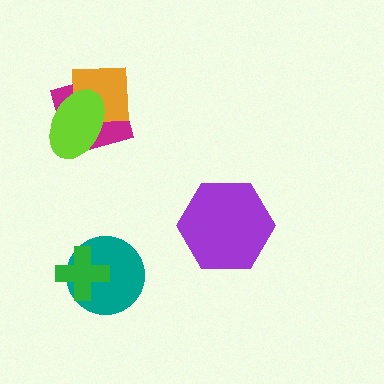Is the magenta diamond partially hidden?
Yes, it is partially covered by another shape.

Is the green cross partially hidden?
No, no other shape covers it.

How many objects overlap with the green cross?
1 object overlaps with the green cross.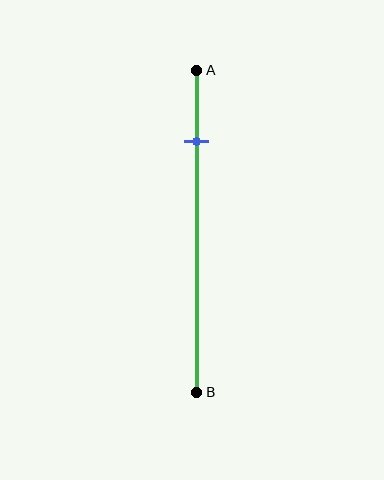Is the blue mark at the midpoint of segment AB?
No, the mark is at about 20% from A, not at the 50% midpoint.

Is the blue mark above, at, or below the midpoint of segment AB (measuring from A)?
The blue mark is above the midpoint of segment AB.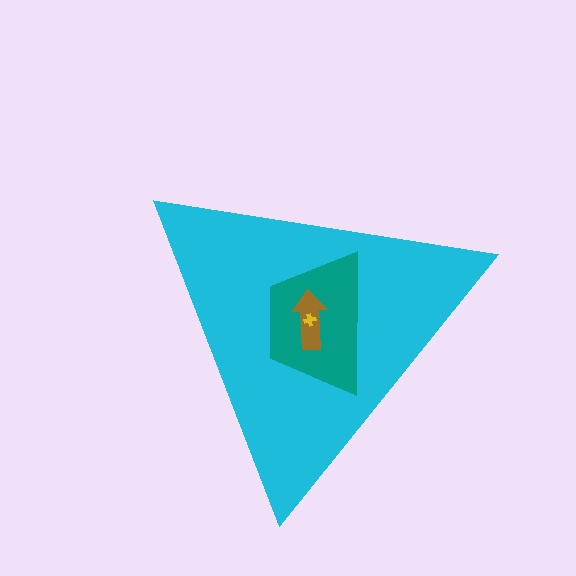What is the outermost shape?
The cyan triangle.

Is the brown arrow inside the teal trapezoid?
Yes.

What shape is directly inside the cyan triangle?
The teal trapezoid.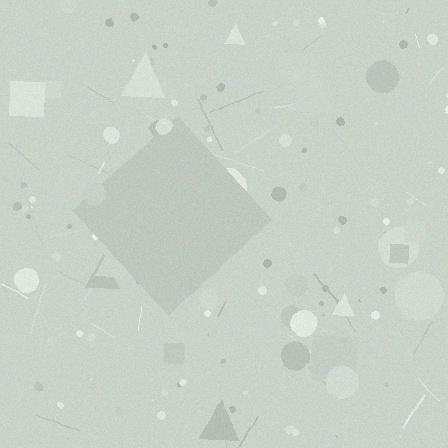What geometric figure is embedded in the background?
A diamond is embedded in the background.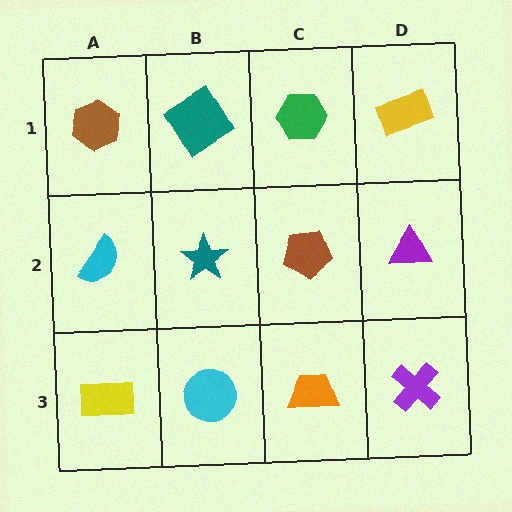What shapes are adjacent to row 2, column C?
A green hexagon (row 1, column C), an orange trapezoid (row 3, column C), a teal star (row 2, column B), a purple triangle (row 2, column D).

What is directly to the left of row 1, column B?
A brown hexagon.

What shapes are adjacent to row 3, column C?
A brown pentagon (row 2, column C), a cyan circle (row 3, column B), a purple cross (row 3, column D).